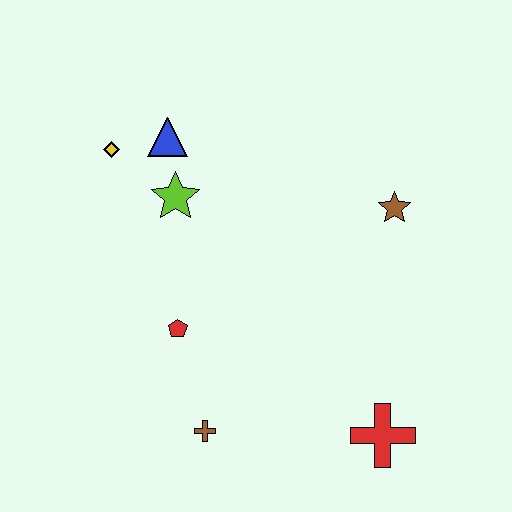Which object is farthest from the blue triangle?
The red cross is farthest from the blue triangle.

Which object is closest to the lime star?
The blue triangle is closest to the lime star.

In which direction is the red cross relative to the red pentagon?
The red cross is to the right of the red pentagon.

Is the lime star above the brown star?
Yes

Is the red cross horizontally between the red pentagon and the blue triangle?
No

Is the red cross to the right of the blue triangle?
Yes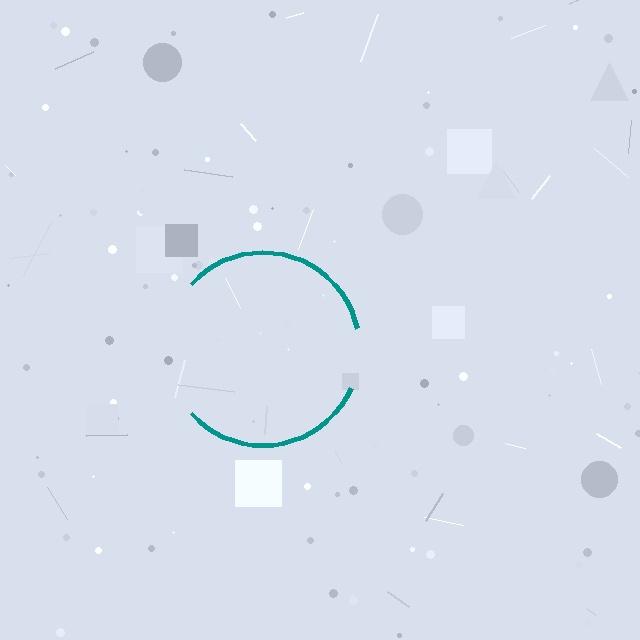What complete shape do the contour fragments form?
The contour fragments form a circle.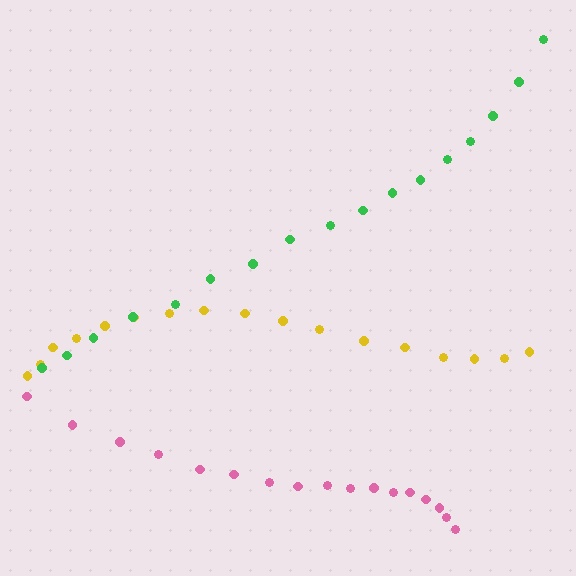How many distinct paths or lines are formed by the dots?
There are 3 distinct paths.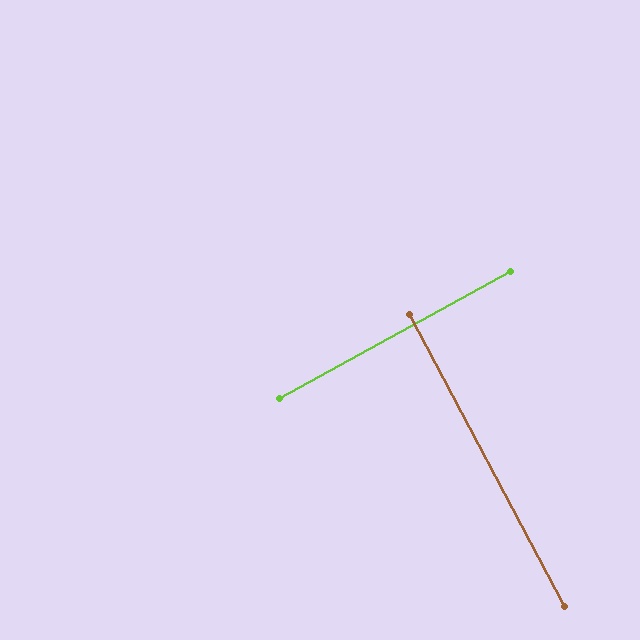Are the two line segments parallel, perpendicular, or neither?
Perpendicular — they meet at approximately 89°.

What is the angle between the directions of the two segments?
Approximately 89 degrees.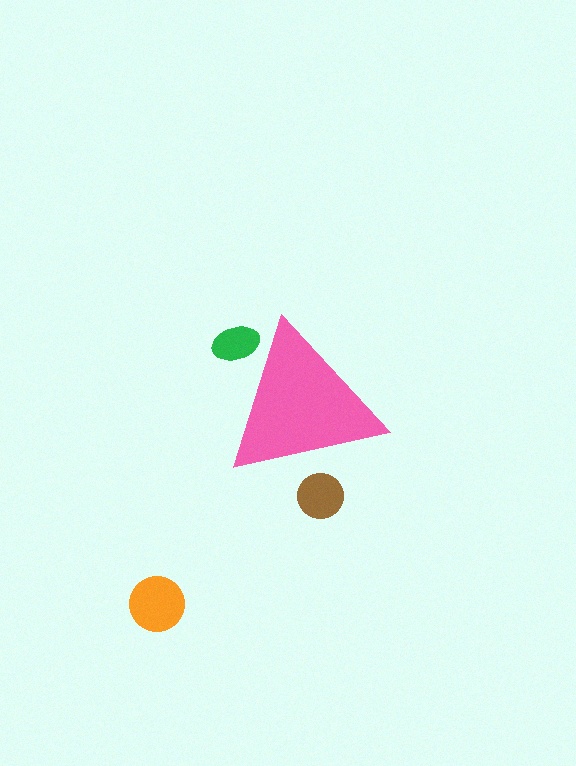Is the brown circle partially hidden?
Yes, the brown circle is partially hidden behind the pink triangle.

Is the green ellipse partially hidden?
Yes, the green ellipse is partially hidden behind the pink triangle.